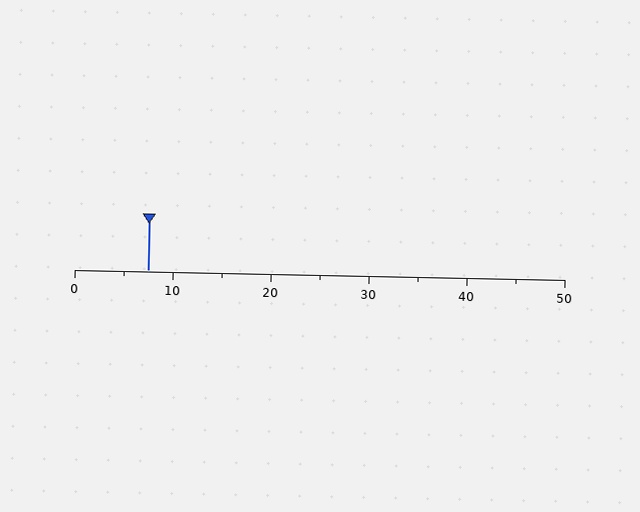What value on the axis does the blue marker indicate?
The marker indicates approximately 7.5.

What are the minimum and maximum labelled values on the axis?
The axis runs from 0 to 50.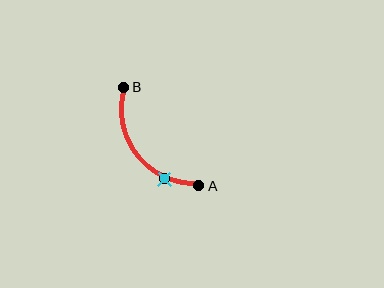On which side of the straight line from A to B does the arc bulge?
The arc bulges below and to the left of the straight line connecting A and B.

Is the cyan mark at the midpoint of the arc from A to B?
No. The cyan mark lies on the arc but is closer to endpoint A. The arc midpoint would be at the point on the curve equidistant along the arc from both A and B.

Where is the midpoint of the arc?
The arc midpoint is the point on the curve farthest from the straight line joining A and B. It sits below and to the left of that line.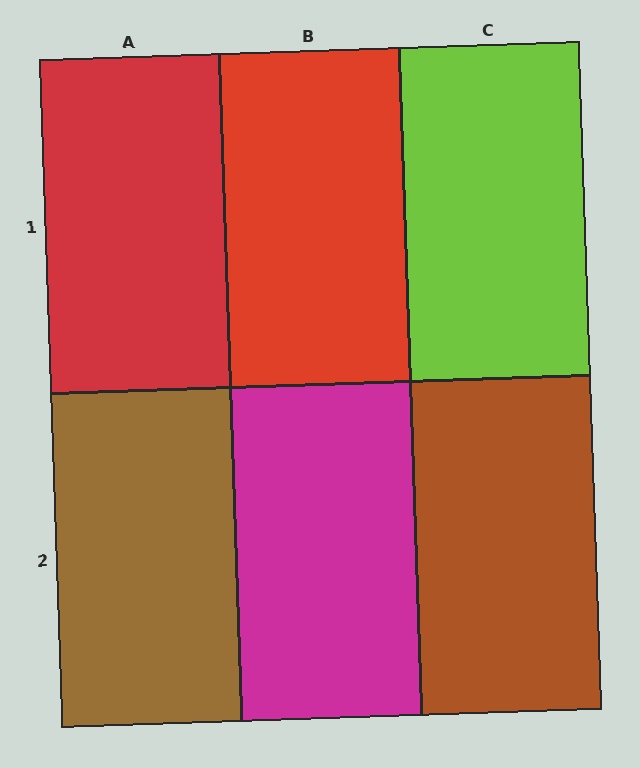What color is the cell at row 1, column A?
Red.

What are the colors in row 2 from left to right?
Brown, magenta, brown.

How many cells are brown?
2 cells are brown.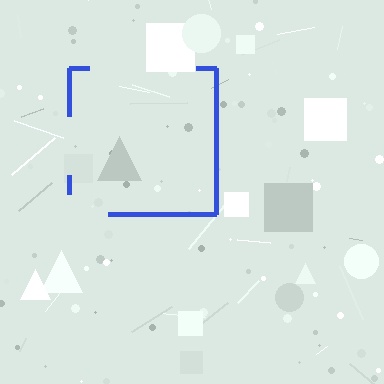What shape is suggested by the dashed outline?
The dashed outline suggests a square.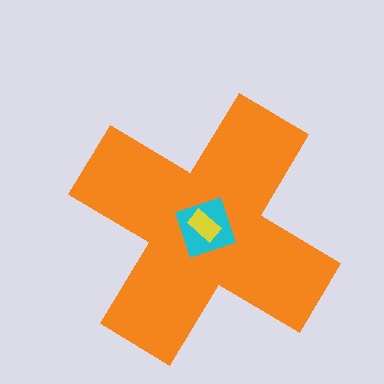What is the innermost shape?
The yellow rectangle.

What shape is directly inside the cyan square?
The yellow rectangle.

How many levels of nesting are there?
3.